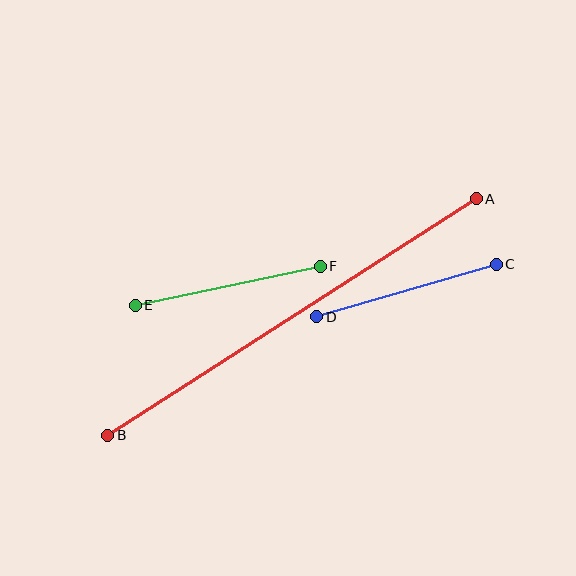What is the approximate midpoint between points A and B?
The midpoint is at approximately (292, 317) pixels.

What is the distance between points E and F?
The distance is approximately 189 pixels.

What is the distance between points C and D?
The distance is approximately 187 pixels.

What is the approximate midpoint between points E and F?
The midpoint is at approximately (228, 286) pixels.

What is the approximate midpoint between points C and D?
The midpoint is at approximately (406, 291) pixels.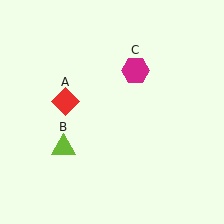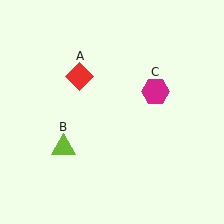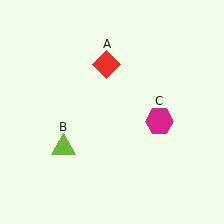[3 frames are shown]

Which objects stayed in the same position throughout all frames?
Lime triangle (object B) remained stationary.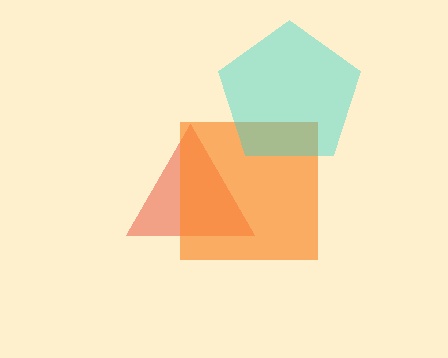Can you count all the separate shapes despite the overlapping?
Yes, there are 3 separate shapes.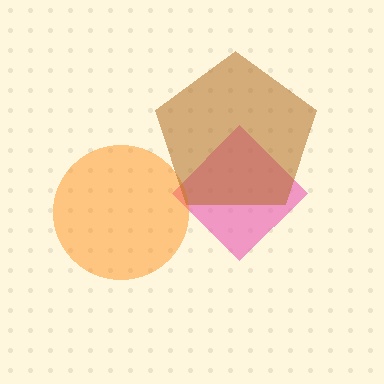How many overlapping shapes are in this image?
There are 3 overlapping shapes in the image.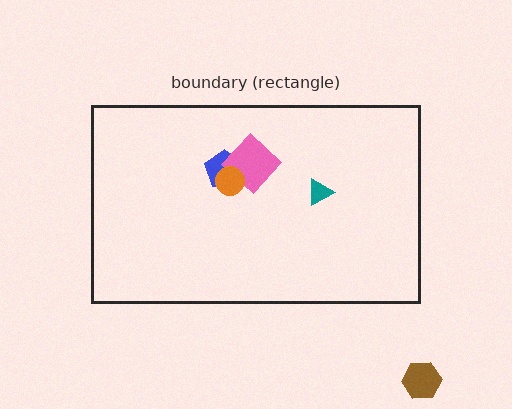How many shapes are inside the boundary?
4 inside, 1 outside.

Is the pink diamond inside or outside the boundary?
Inside.